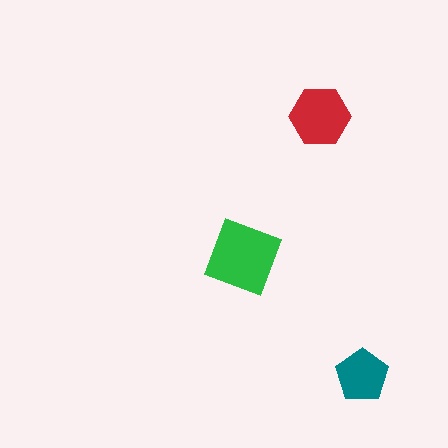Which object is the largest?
The green diamond.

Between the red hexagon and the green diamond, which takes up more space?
The green diamond.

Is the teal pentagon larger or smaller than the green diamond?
Smaller.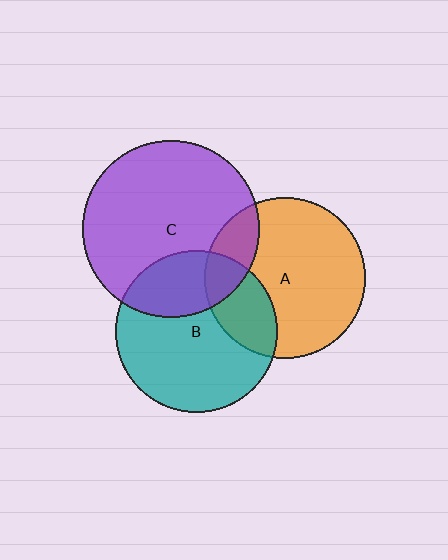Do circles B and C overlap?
Yes.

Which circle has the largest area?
Circle C (purple).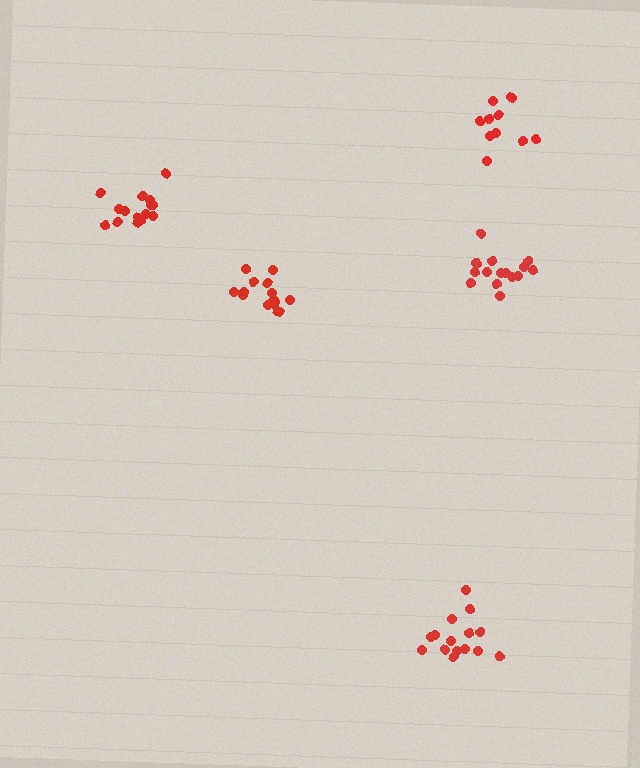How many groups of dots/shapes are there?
There are 5 groups.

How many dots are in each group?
Group 1: 15 dots, Group 2: 15 dots, Group 3: 16 dots, Group 4: 10 dots, Group 5: 15 dots (71 total).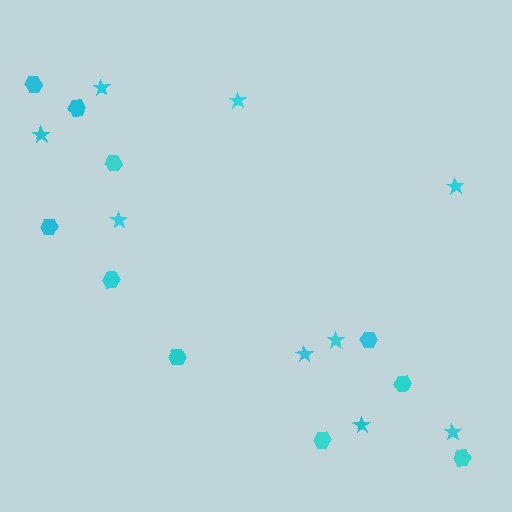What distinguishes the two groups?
There are 2 groups: one group of stars (9) and one group of hexagons (10).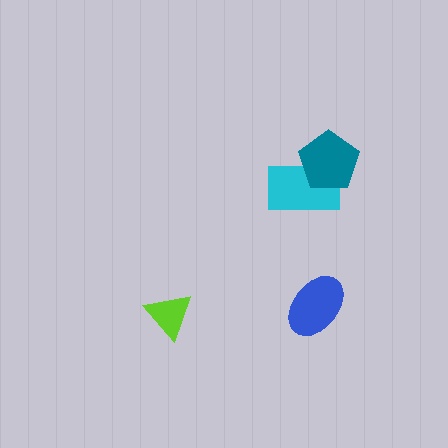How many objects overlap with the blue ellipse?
0 objects overlap with the blue ellipse.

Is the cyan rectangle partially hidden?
Yes, it is partially covered by another shape.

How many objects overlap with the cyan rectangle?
1 object overlaps with the cyan rectangle.